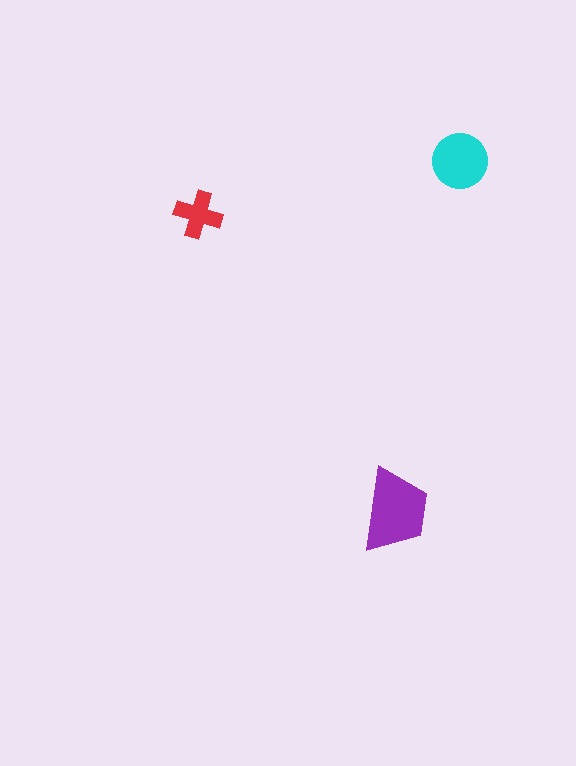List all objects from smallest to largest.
The red cross, the cyan circle, the purple trapezoid.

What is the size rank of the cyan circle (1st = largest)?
2nd.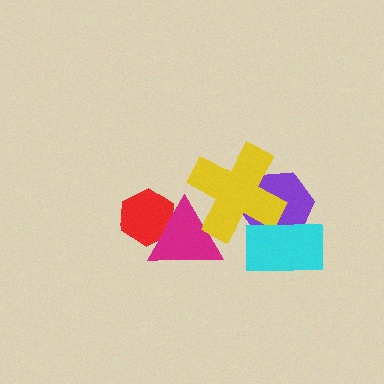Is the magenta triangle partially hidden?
Yes, it is partially covered by another shape.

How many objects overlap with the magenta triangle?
2 objects overlap with the magenta triangle.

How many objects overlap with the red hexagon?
1 object overlaps with the red hexagon.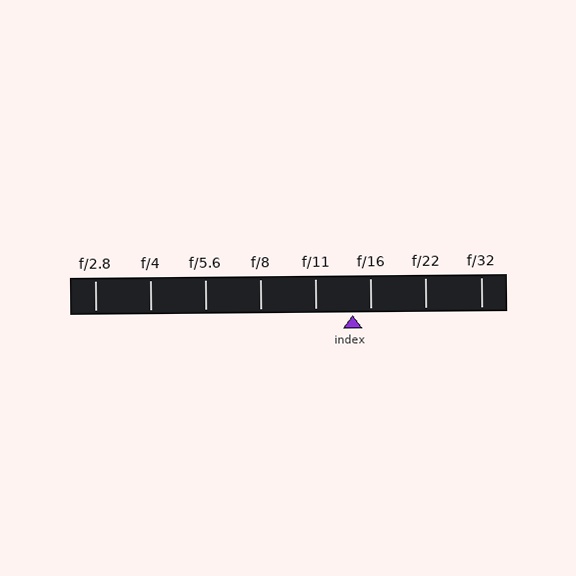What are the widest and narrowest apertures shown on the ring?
The widest aperture shown is f/2.8 and the narrowest is f/32.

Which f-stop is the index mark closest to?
The index mark is closest to f/16.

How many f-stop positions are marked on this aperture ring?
There are 8 f-stop positions marked.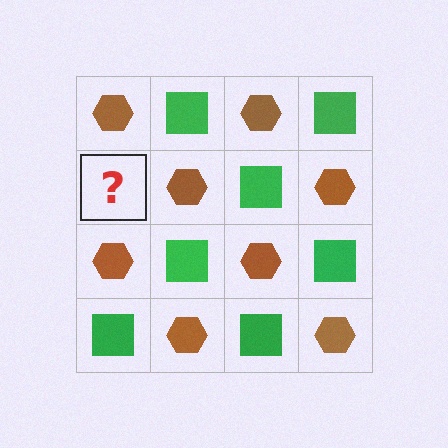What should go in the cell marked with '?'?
The missing cell should contain a green square.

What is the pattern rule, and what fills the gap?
The rule is that it alternates brown hexagon and green square in a checkerboard pattern. The gap should be filled with a green square.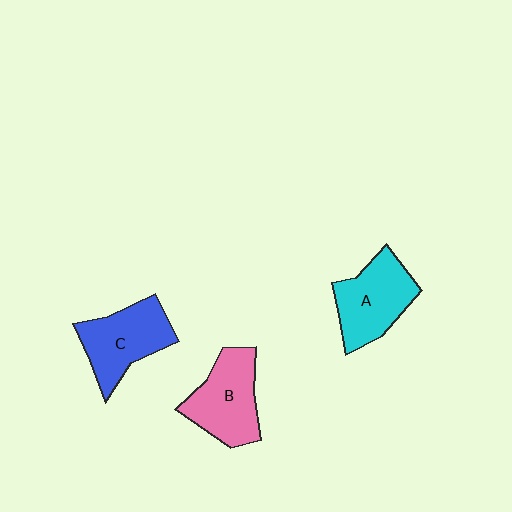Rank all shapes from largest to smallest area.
From largest to smallest: B (pink), A (cyan), C (blue).